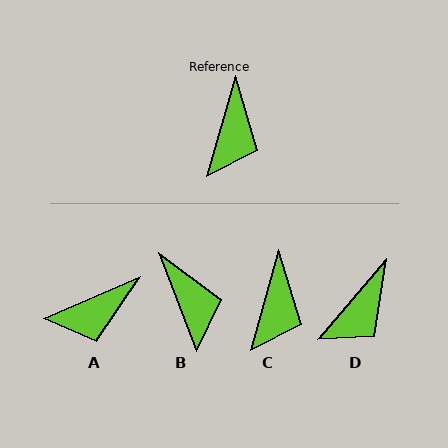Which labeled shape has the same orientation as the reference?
C.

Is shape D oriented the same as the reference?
No, it is off by about 25 degrees.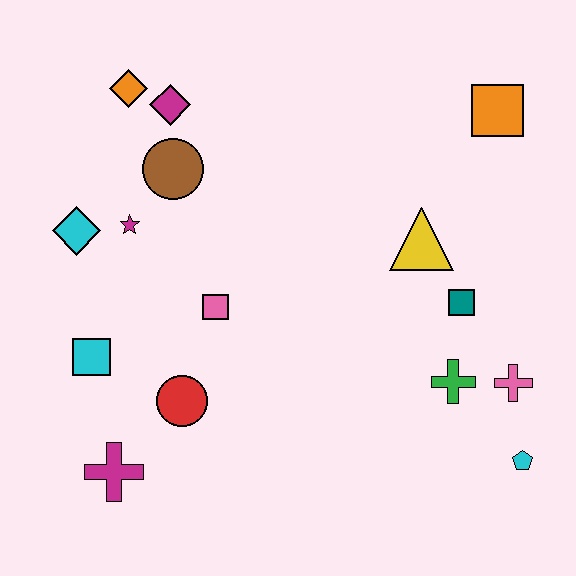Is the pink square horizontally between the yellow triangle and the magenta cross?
Yes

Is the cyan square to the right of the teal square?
No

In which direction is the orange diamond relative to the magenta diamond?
The orange diamond is to the left of the magenta diamond.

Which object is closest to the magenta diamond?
The orange diamond is closest to the magenta diamond.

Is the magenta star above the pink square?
Yes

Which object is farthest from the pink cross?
The orange diamond is farthest from the pink cross.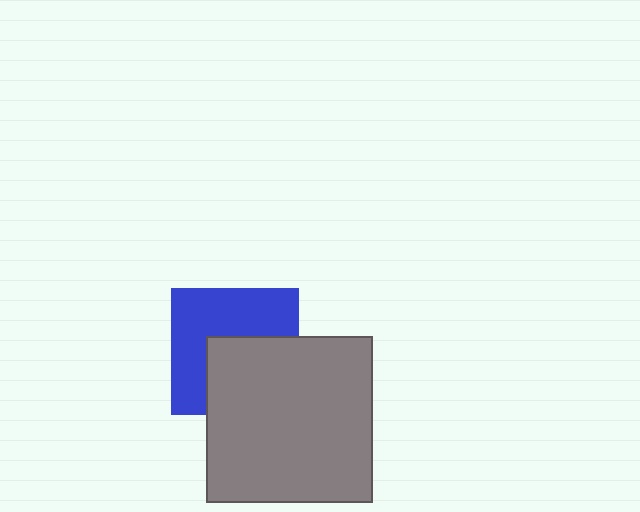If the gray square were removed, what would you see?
You would see the complete blue square.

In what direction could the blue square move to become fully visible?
The blue square could move toward the upper-left. That would shift it out from behind the gray square entirely.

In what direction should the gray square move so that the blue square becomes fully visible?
The gray square should move toward the lower-right. That is the shortest direction to clear the overlap and leave the blue square fully visible.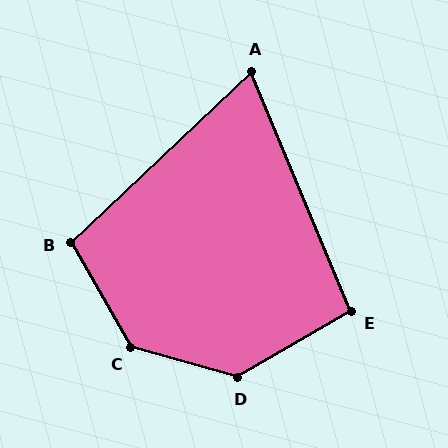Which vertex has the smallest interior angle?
A, at approximately 69 degrees.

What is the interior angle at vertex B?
Approximately 103 degrees (obtuse).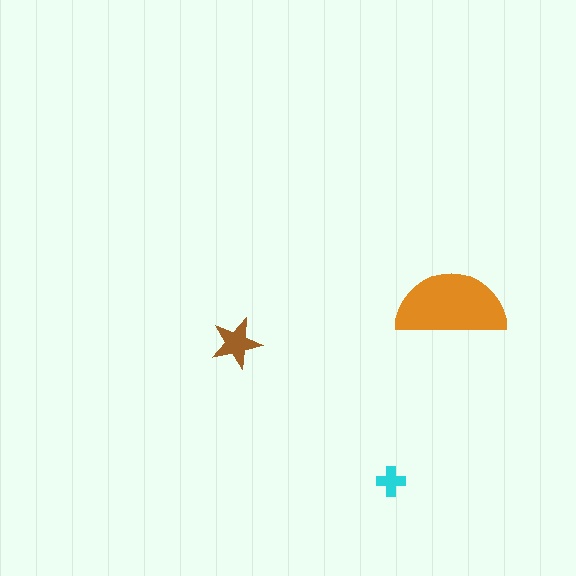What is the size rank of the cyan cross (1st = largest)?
3rd.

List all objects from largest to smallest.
The orange semicircle, the brown star, the cyan cross.